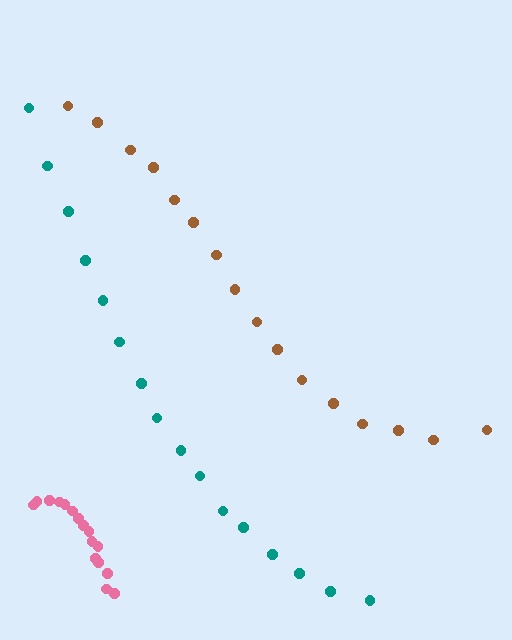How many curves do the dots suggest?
There are 3 distinct paths.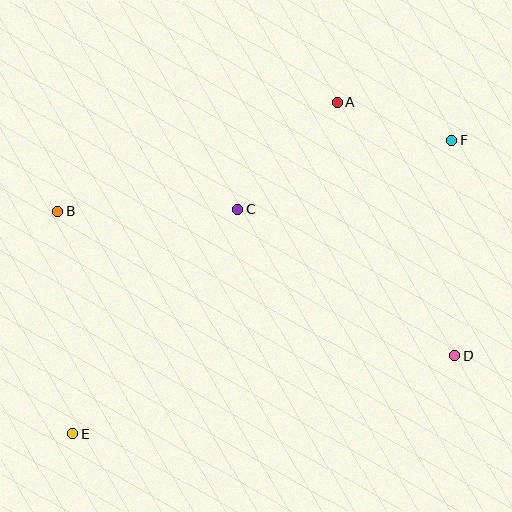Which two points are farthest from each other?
Points E and F are farthest from each other.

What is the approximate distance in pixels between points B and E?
The distance between B and E is approximately 223 pixels.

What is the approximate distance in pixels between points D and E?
The distance between D and E is approximately 389 pixels.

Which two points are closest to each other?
Points A and F are closest to each other.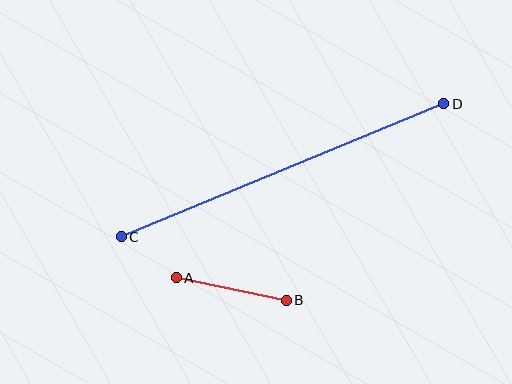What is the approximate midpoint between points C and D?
The midpoint is at approximately (282, 170) pixels.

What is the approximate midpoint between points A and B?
The midpoint is at approximately (231, 289) pixels.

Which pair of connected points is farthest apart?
Points C and D are farthest apart.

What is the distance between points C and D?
The distance is approximately 349 pixels.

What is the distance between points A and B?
The distance is approximately 112 pixels.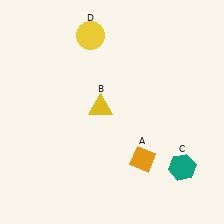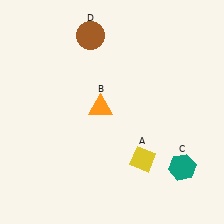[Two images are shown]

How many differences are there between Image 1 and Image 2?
There are 3 differences between the two images.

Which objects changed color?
A changed from orange to yellow. B changed from yellow to orange. D changed from yellow to brown.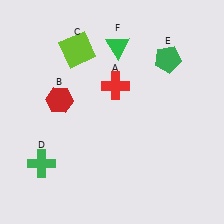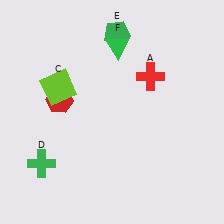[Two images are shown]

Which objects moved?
The objects that moved are: the red cross (A), the lime square (C), the green pentagon (E).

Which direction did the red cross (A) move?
The red cross (A) moved right.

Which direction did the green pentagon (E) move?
The green pentagon (E) moved left.